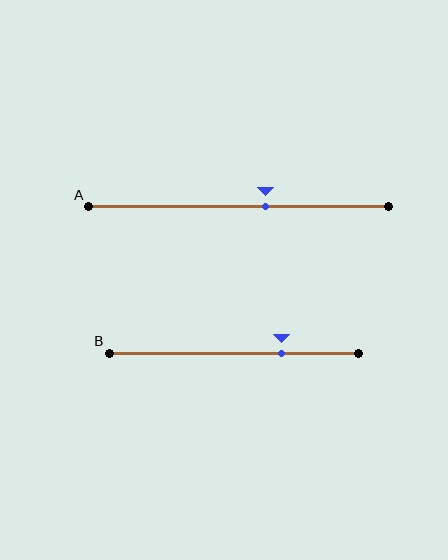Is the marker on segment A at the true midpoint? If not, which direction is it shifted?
No, the marker on segment A is shifted to the right by about 9% of the segment length.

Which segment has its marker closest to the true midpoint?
Segment A has its marker closest to the true midpoint.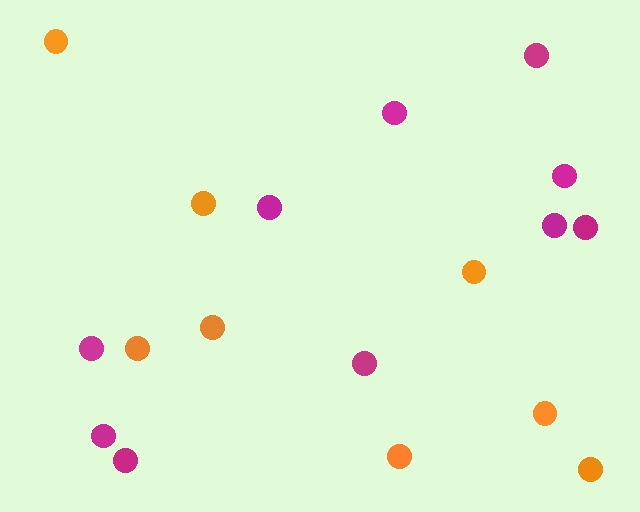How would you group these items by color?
There are 2 groups: one group of magenta circles (10) and one group of orange circles (8).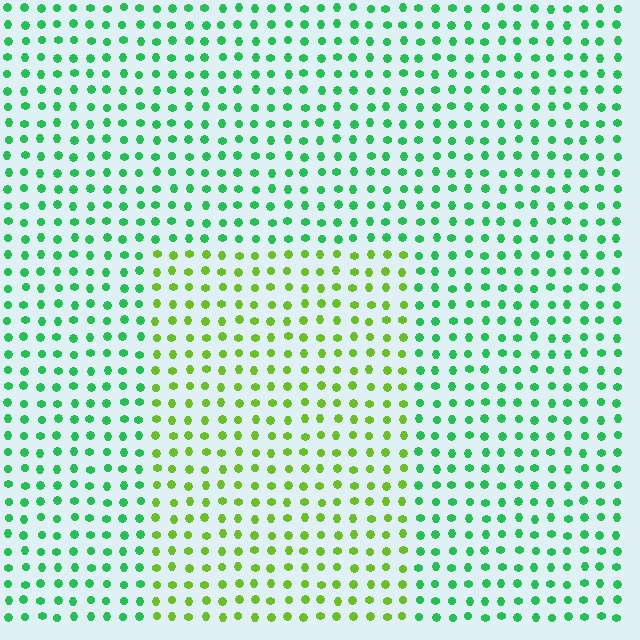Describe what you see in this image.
The image is filled with small green elements in a uniform arrangement. A rectangle-shaped region is visible where the elements are tinted to a slightly different hue, forming a subtle color boundary.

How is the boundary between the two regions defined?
The boundary is defined purely by a slight shift in hue (about 45 degrees). Spacing, size, and orientation are identical on both sides.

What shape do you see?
I see a rectangle.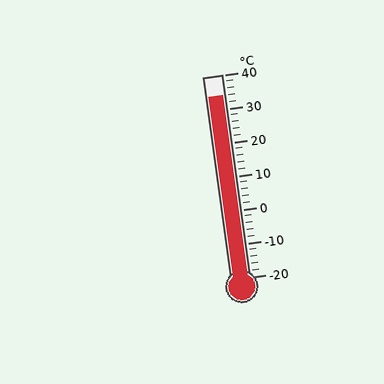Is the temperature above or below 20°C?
The temperature is above 20°C.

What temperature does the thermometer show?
The thermometer shows approximately 34°C.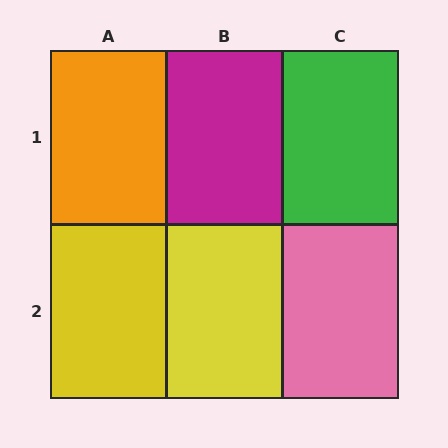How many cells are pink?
1 cell is pink.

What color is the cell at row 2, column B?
Yellow.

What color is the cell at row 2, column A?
Yellow.